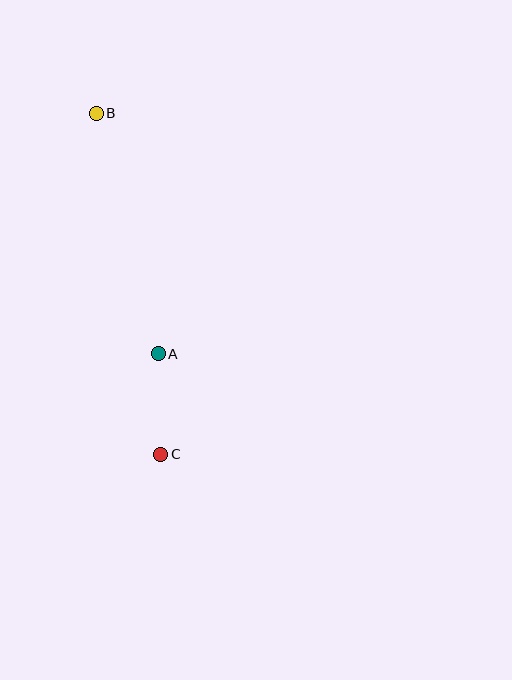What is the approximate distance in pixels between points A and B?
The distance between A and B is approximately 248 pixels.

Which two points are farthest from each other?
Points B and C are farthest from each other.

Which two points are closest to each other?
Points A and C are closest to each other.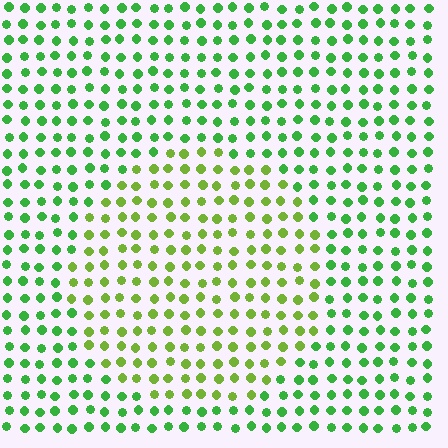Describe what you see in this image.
The image is filled with small green elements in a uniform arrangement. A circle-shaped region is visible where the elements are tinted to a slightly different hue, forming a subtle color boundary.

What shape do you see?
I see a circle.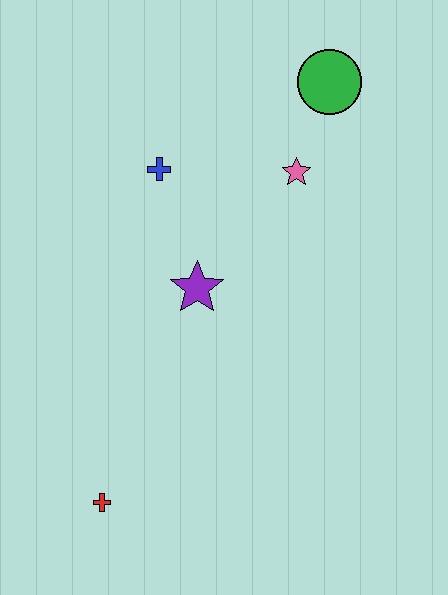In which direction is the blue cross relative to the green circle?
The blue cross is to the left of the green circle.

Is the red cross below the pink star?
Yes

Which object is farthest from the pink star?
The red cross is farthest from the pink star.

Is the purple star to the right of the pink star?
No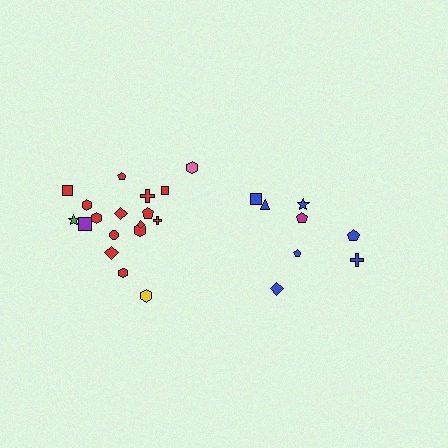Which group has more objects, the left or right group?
The left group.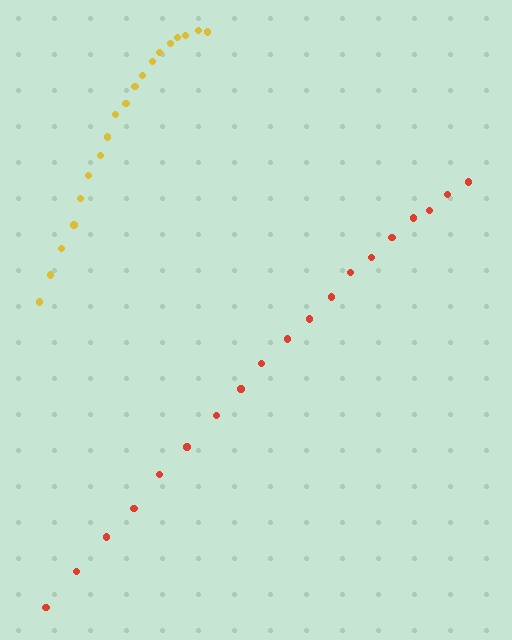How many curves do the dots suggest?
There are 2 distinct paths.